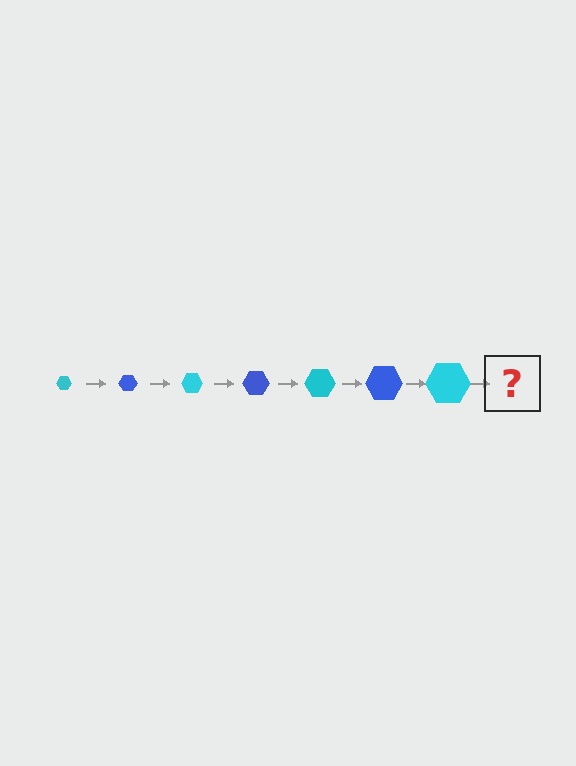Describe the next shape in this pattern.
It should be a blue hexagon, larger than the previous one.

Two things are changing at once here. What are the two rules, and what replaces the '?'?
The two rules are that the hexagon grows larger each step and the color cycles through cyan and blue. The '?' should be a blue hexagon, larger than the previous one.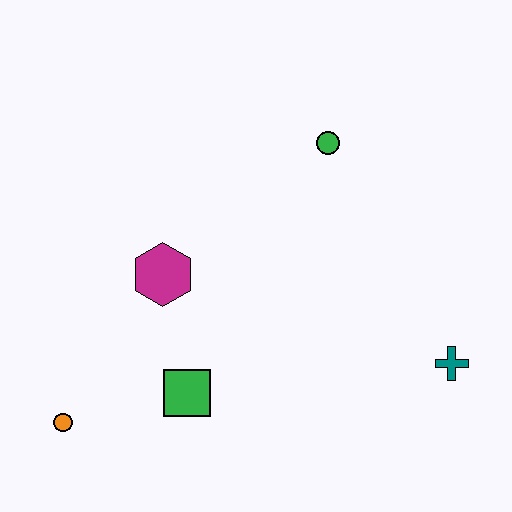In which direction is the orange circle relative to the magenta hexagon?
The orange circle is below the magenta hexagon.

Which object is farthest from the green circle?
The orange circle is farthest from the green circle.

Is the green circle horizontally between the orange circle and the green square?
No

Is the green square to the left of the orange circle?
No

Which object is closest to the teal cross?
The green circle is closest to the teal cross.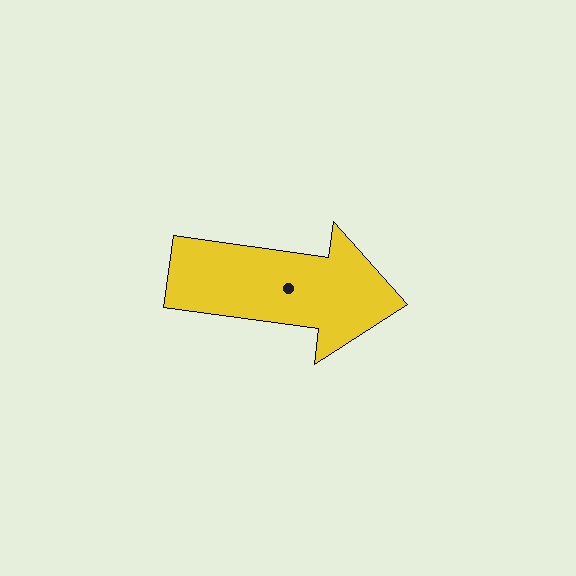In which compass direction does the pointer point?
East.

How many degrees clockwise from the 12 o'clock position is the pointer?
Approximately 98 degrees.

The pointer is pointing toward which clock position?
Roughly 3 o'clock.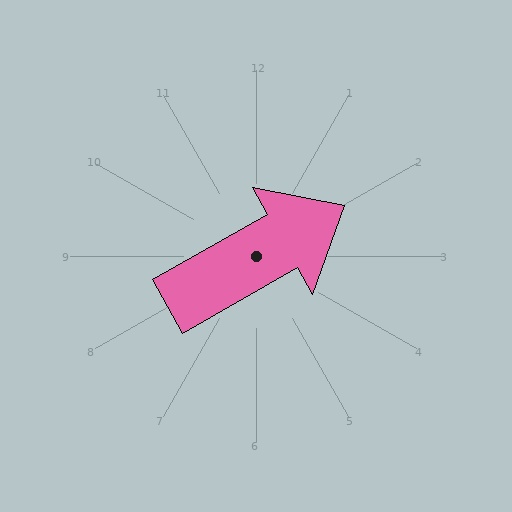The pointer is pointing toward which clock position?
Roughly 2 o'clock.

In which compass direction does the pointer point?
Northeast.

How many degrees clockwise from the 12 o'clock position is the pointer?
Approximately 60 degrees.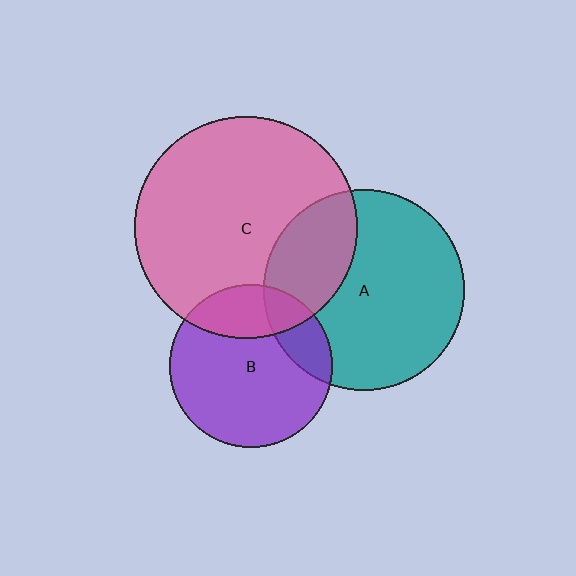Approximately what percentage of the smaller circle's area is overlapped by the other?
Approximately 30%.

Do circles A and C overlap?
Yes.